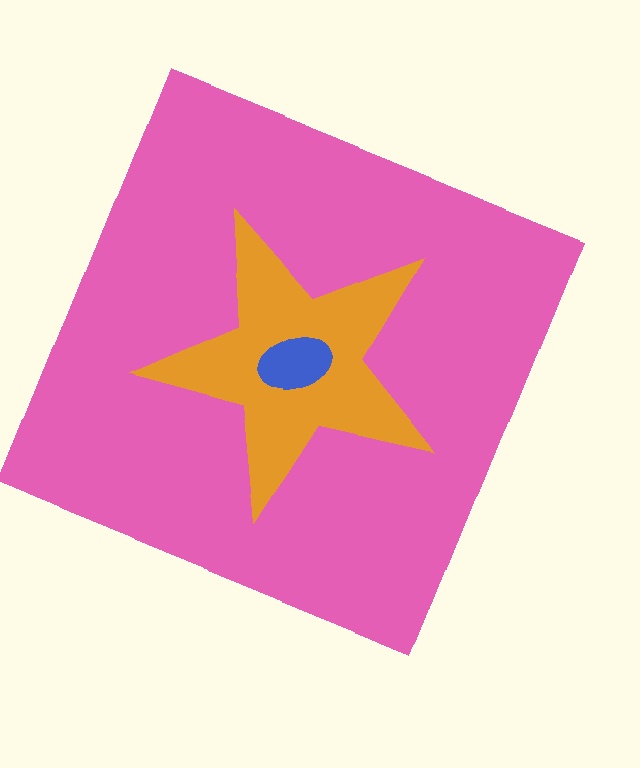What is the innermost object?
The blue ellipse.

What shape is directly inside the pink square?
The orange star.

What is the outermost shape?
The pink square.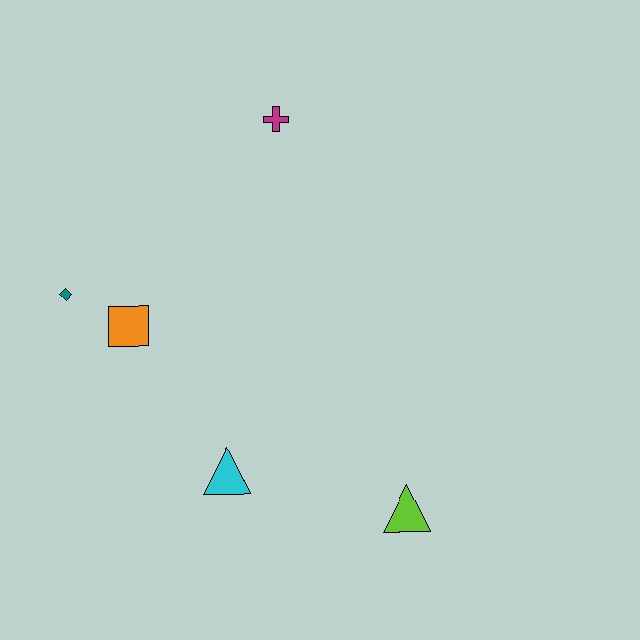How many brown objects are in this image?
There are no brown objects.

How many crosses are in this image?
There is 1 cross.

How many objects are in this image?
There are 5 objects.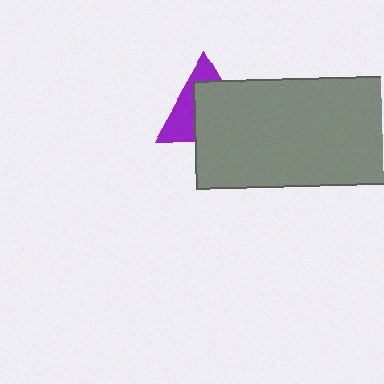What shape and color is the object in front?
The object in front is a gray rectangle.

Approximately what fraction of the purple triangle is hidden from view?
Roughly 60% of the purple triangle is hidden behind the gray rectangle.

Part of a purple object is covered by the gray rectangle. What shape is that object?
It is a triangle.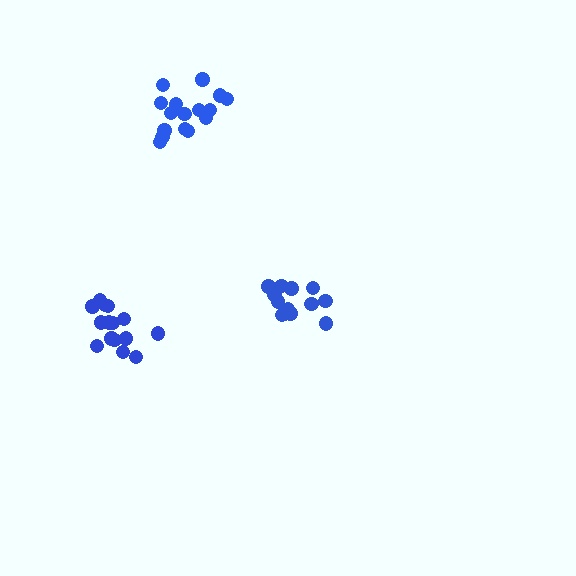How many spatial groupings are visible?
There are 3 spatial groupings.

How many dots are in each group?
Group 1: 13 dots, Group 2: 16 dots, Group 3: 15 dots (44 total).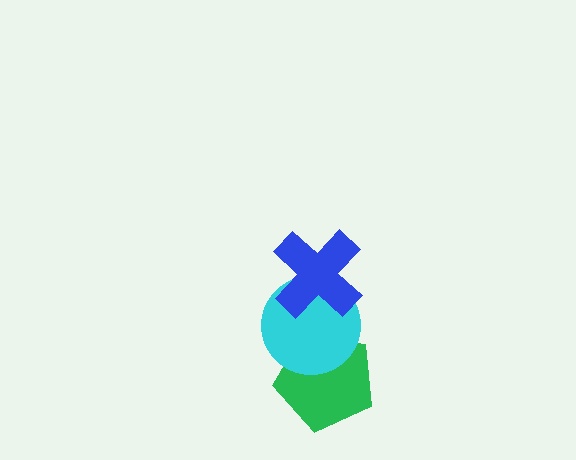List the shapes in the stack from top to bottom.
From top to bottom: the blue cross, the cyan circle, the green pentagon.